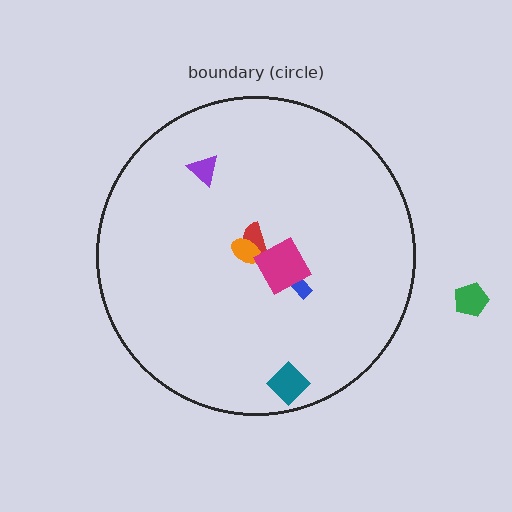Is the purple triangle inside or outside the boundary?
Inside.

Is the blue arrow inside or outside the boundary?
Inside.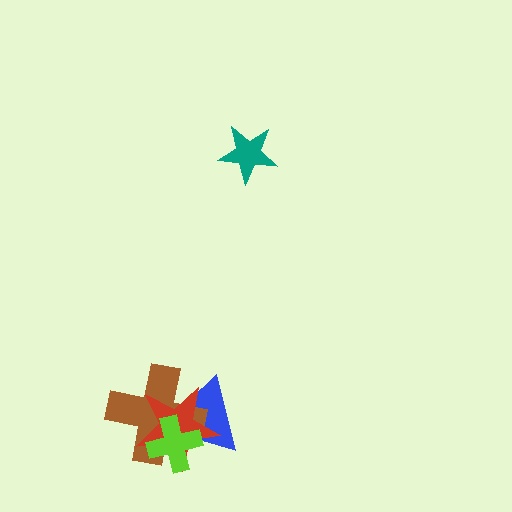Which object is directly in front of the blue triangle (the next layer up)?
The brown cross is directly in front of the blue triangle.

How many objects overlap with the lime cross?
3 objects overlap with the lime cross.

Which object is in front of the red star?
The lime cross is in front of the red star.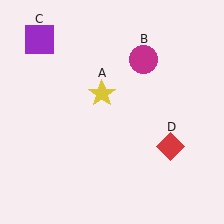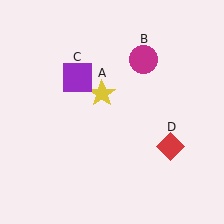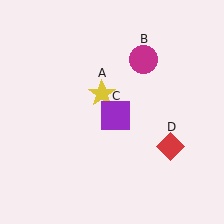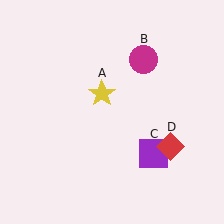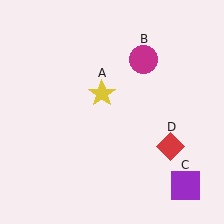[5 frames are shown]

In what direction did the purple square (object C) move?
The purple square (object C) moved down and to the right.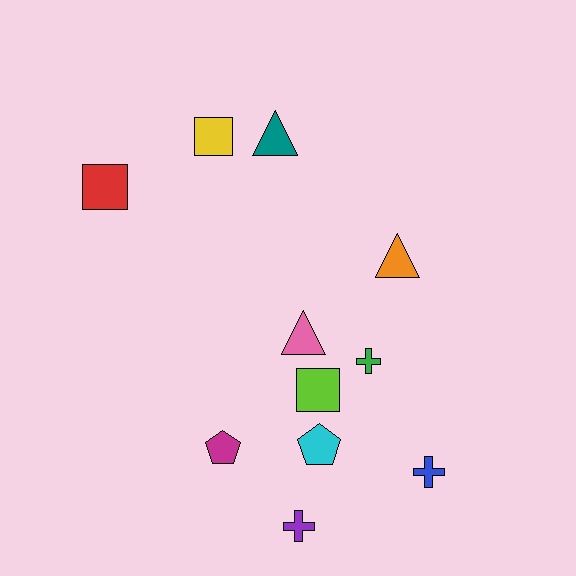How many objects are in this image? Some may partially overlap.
There are 11 objects.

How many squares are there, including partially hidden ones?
There are 3 squares.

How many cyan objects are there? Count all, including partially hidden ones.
There is 1 cyan object.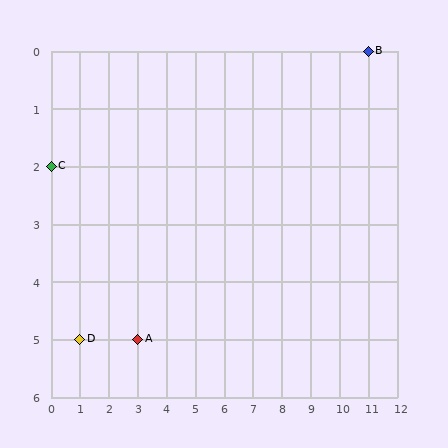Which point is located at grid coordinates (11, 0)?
Point B is at (11, 0).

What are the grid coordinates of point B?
Point B is at grid coordinates (11, 0).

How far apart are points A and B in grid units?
Points A and B are 8 columns and 5 rows apart (about 9.4 grid units diagonally).